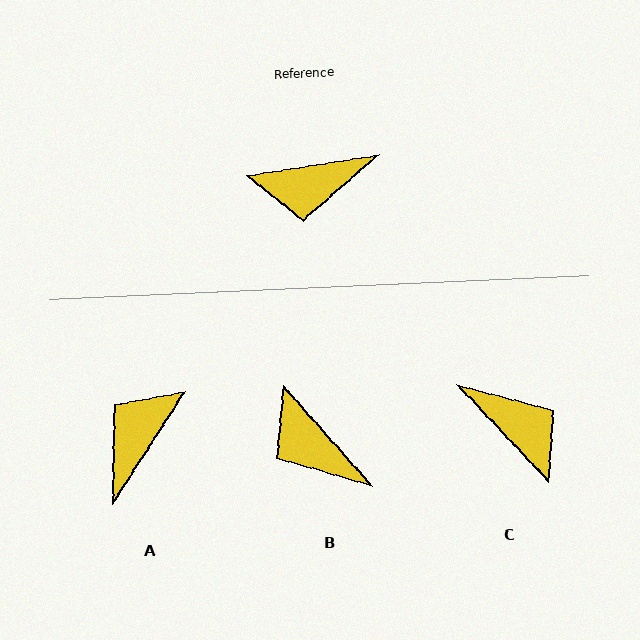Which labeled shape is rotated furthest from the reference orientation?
A, about 132 degrees away.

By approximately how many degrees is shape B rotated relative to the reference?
Approximately 57 degrees clockwise.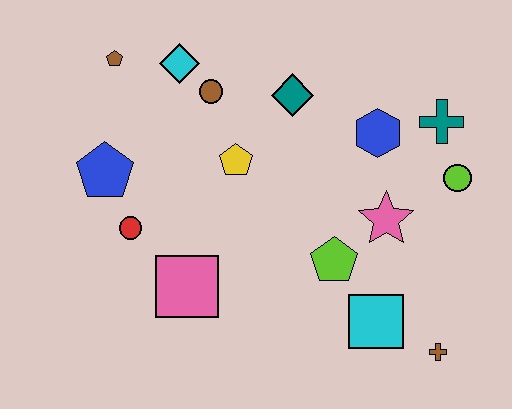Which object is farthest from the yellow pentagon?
The brown cross is farthest from the yellow pentagon.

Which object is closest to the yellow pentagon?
The brown circle is closest to the yellow pentagon.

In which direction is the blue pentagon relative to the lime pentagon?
The blue pentagon is to the left of the lime pentagon.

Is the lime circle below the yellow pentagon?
Yes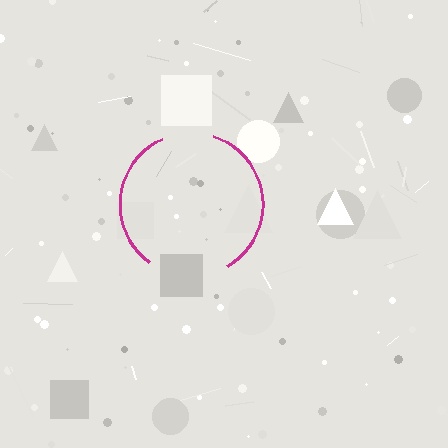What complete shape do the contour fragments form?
The contour fragments form a circle.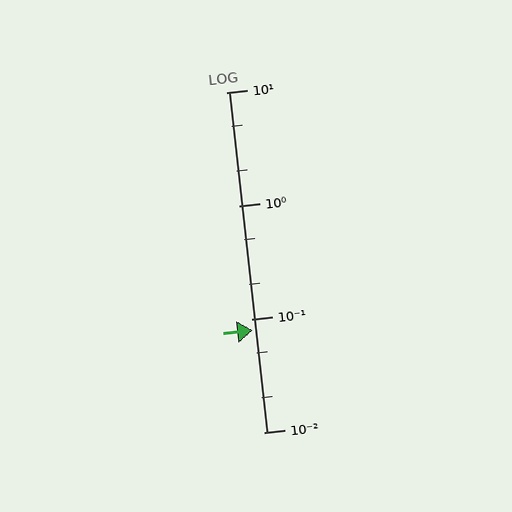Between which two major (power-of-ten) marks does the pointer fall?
The pointer is between 0.01 and 0.1.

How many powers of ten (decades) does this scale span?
The scale spans 3 decades, from 0.01 to 10.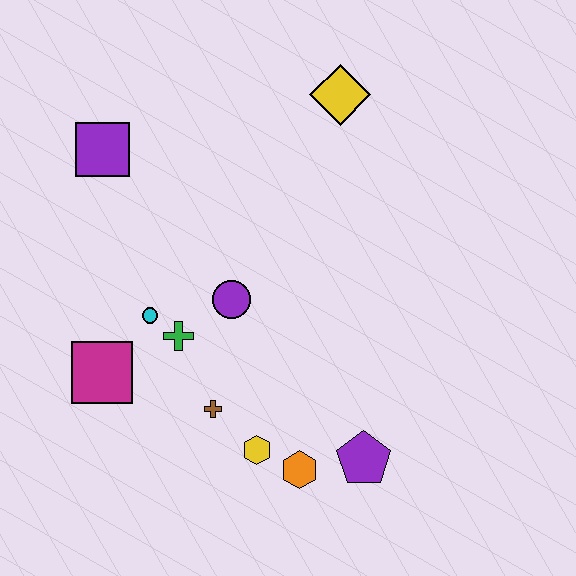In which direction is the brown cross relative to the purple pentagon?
The brown cross is to the left of the purple pentagon.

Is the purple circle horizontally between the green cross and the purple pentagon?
Yes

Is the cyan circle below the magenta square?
No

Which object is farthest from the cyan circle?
The yellow diamond is farthest from the cyan circle.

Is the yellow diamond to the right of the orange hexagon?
Yes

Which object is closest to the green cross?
The cyan circle is closest to the green cross.